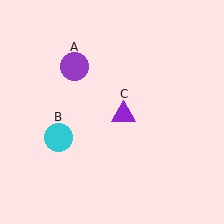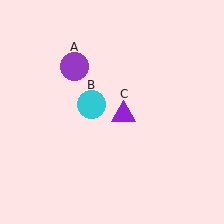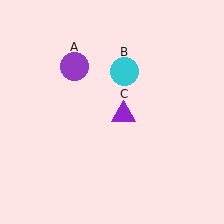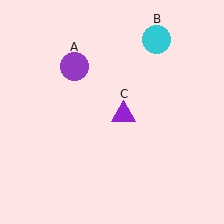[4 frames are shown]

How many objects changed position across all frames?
1 object changed position: cyan circle (object B).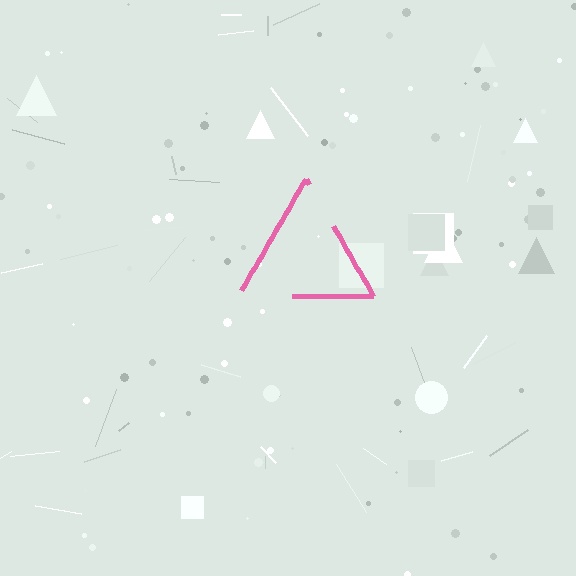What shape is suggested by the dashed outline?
The dashed outline suggests a triangle.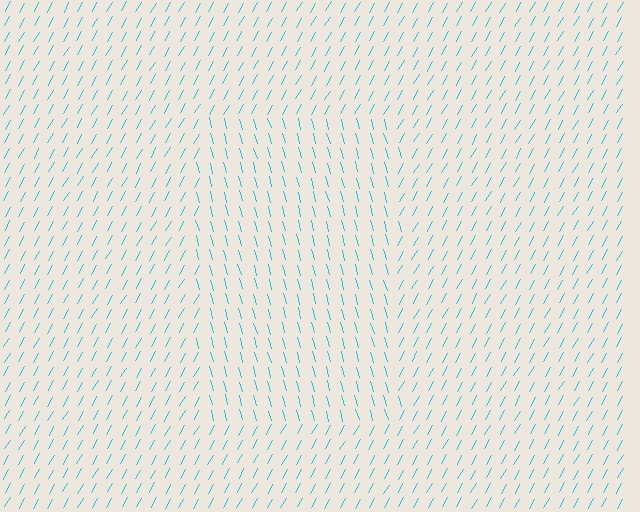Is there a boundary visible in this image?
Yes, there is a texture boundary formed by a change in line orientation.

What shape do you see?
I see a rectangle.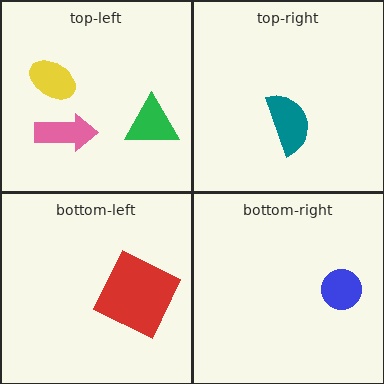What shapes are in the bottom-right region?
The blue circle.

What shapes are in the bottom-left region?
The red square.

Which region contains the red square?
The bottom-left region.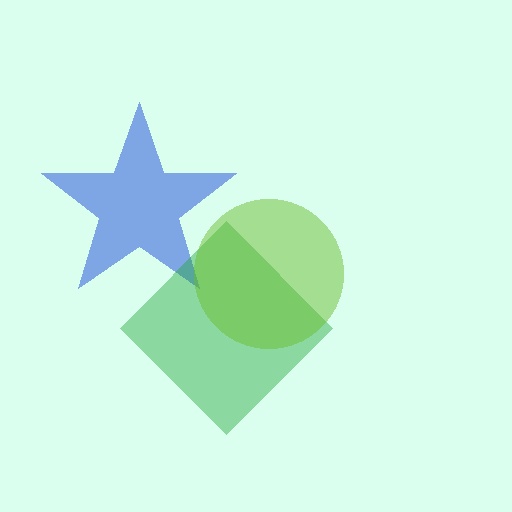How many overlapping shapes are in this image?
There are 3 overlapping shapes in the image.